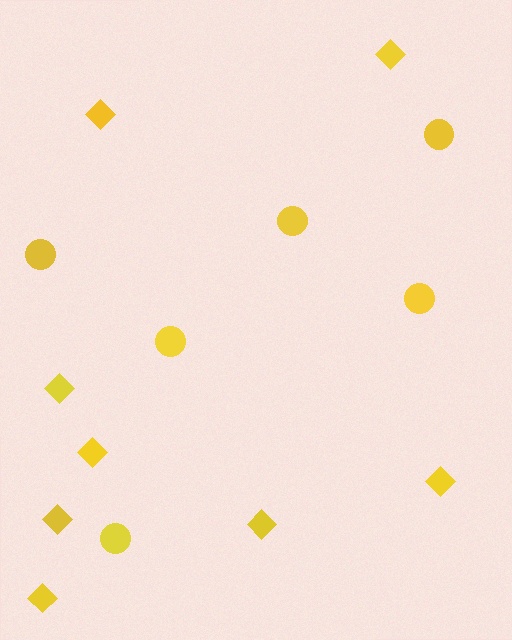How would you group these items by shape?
There are 2 groups: one group of circles (6) and one group of diamonds (8).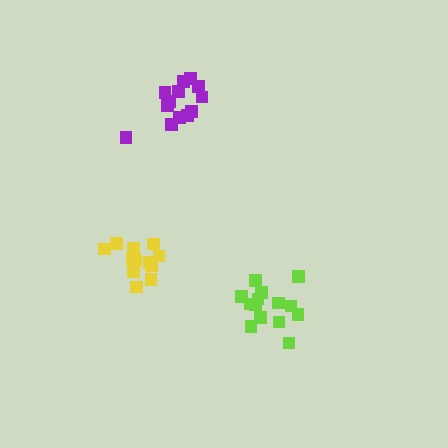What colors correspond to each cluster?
The clusters are colored: lime, purple, yellow.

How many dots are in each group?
Group 1: 14 dots, Group 2: 13 dots, Group 3: 12 dots (39 total).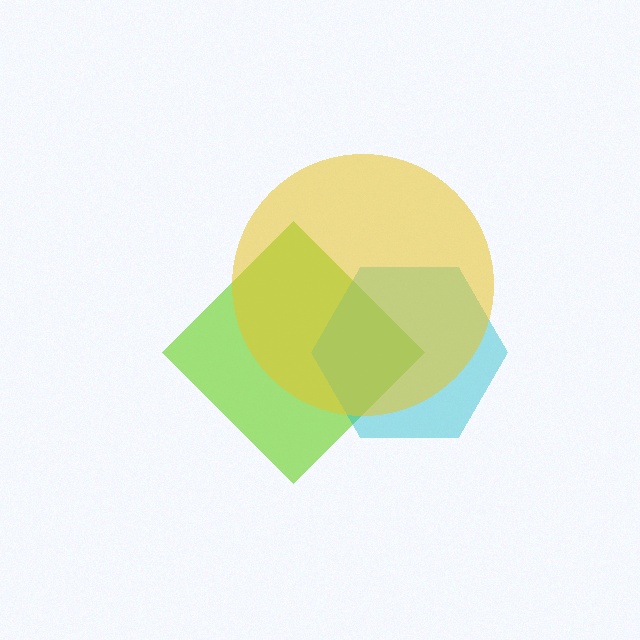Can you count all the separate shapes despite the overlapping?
Yes, there are 3 separate shapes.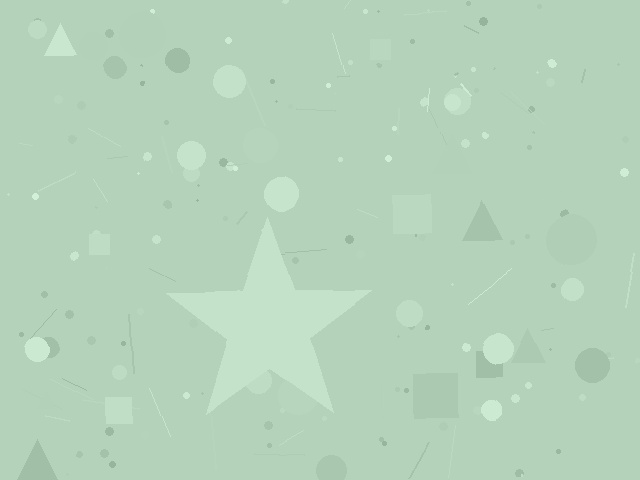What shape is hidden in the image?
A star is hidden in the image.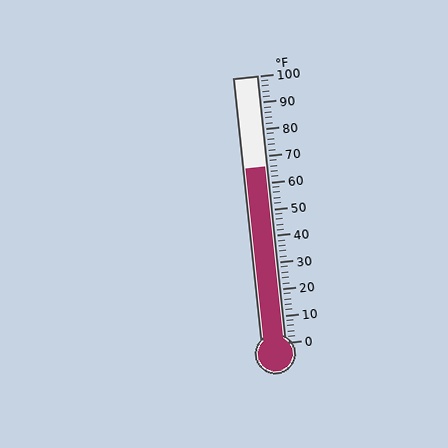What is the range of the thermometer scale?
The thermometer scale ranges from 0°F to 100°F.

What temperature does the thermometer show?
The thermometer shows approximately 66°F.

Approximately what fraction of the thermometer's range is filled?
The thermometer is filled to approximately 65% of its range.